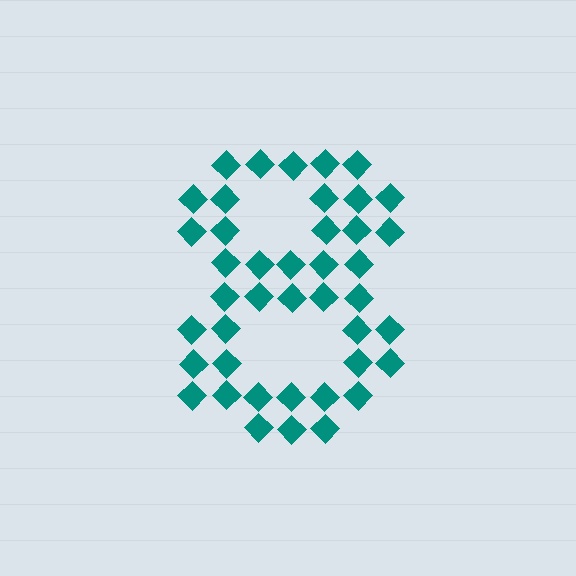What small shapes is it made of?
It is made of small diamonds.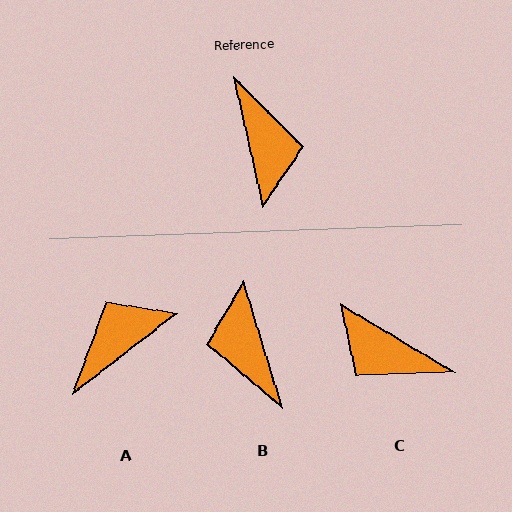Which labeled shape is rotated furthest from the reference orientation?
B, about 176 degrees away.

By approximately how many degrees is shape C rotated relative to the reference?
Approximately 134 degrees clockwise.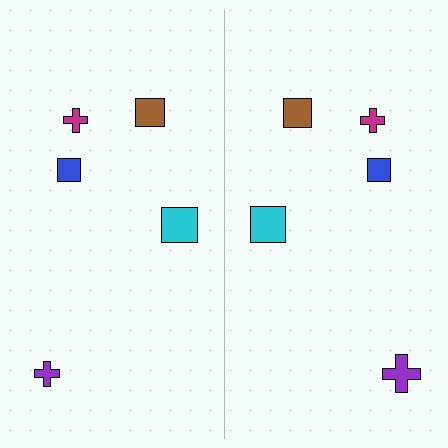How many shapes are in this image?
There are 10 shapes in this image.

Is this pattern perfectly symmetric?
No, the pattern is not perfectly symmetric. The purple cross on the right side has a different size than its mirror counterpart.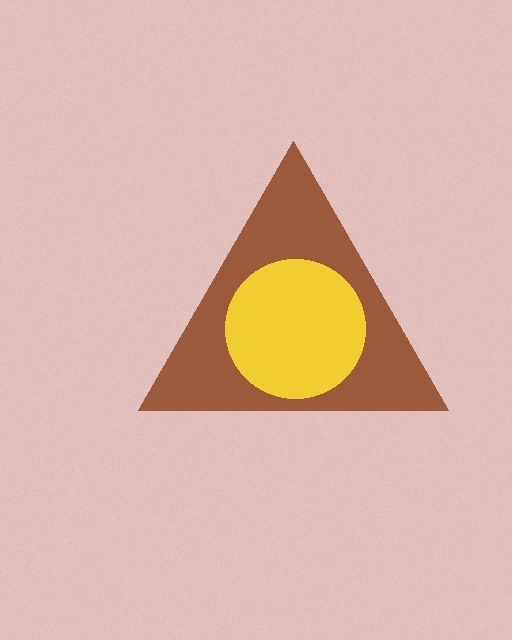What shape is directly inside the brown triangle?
The yellow circle.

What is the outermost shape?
The brown triangle.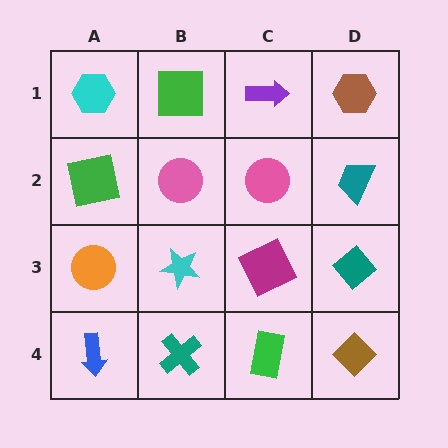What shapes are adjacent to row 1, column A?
A green square (row 2, column A), a green square (row 1, column B).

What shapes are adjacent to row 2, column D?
A brown hexagon (row 1, column D), a teal diamond (row 3, column D), a pink circle (row 2, column C).